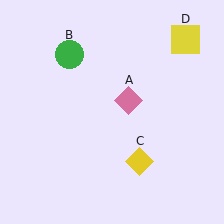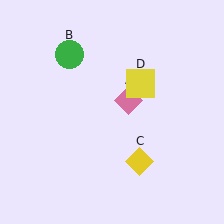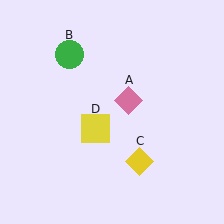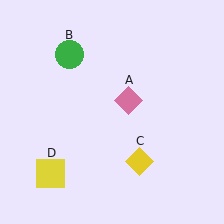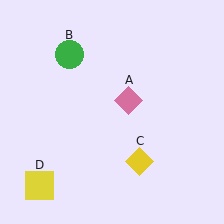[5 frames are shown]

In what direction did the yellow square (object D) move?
The yellow square (object D) moved down and to the left.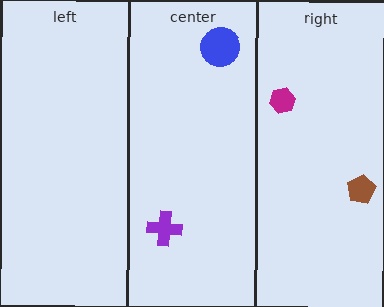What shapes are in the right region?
The brown pentagon, the magenta hexagon.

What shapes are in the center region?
The purple cross, the blue circle.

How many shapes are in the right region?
2.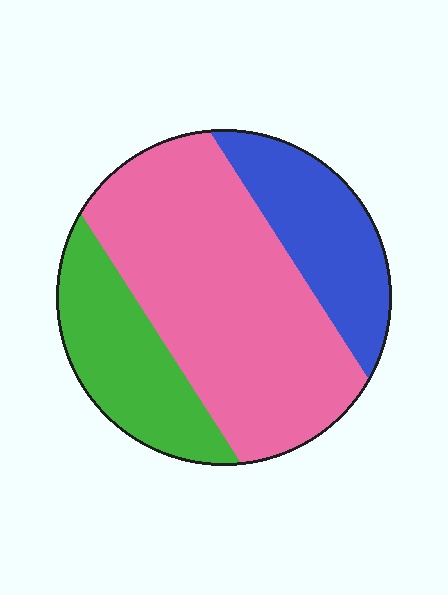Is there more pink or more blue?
Pink.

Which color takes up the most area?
Pink, at roughly 55%.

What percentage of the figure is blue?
Blue covers about 20% of the figure.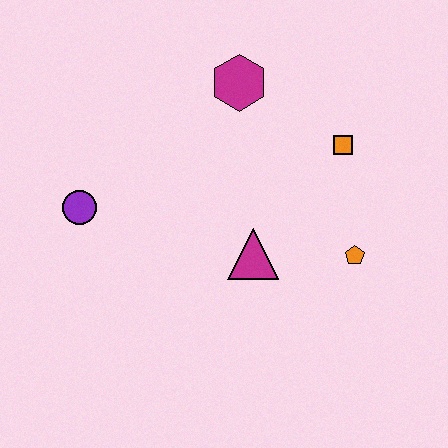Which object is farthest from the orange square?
The purple circle is farthest from the orange square.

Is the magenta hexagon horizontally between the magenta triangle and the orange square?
No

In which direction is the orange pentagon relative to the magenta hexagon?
The orange pentagon is below the magenta hexagon.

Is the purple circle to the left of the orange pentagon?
Yes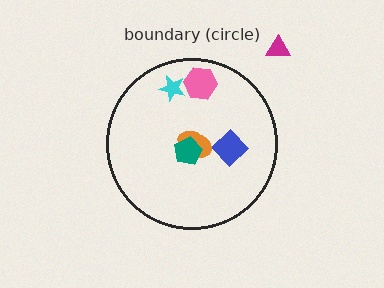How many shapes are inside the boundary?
5 inside, 1 outside.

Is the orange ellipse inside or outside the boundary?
Inside.